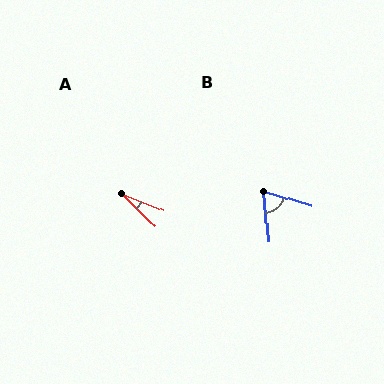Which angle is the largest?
B, at approximately 67 degrees.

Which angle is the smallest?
A, at approximately 22 degrees.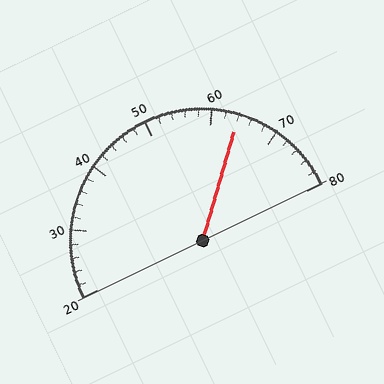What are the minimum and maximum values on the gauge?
The gauge ranges from 20 to 80.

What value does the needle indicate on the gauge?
The needle indicates approximately 64.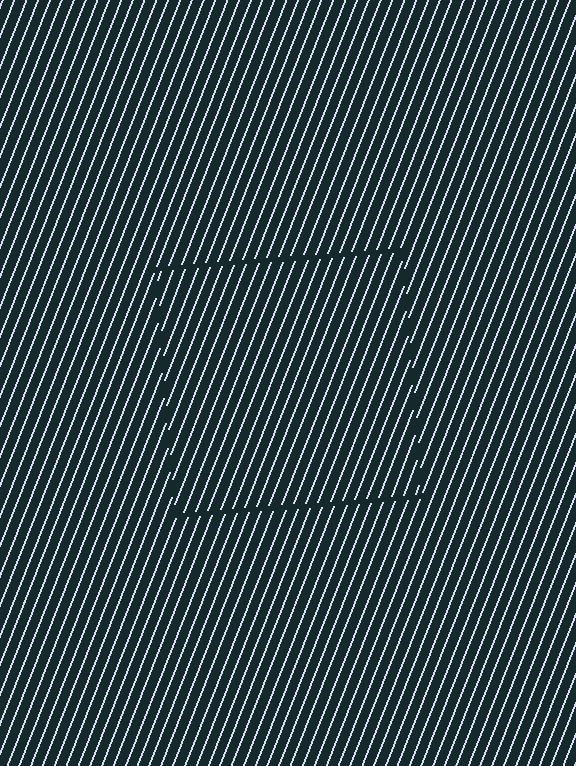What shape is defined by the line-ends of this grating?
An illusory square. The interior of the shape contains the same grating, shifted by half a period — the contour is defined by the phase discontinuity where line-ends from the inner and outer gratings abut.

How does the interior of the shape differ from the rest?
The interior of the shape contains the same grating, shifted by half a period — the contour is defined by the phase discontinuity where line-ends from the inner and outer gratings abut.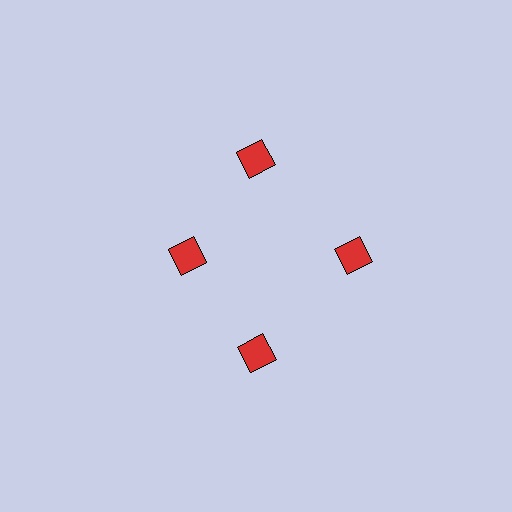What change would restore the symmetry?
The symmetry would be restored by moving it outward, back onto the ring so that all 4 squares sit at equal angles and equal distance from the center.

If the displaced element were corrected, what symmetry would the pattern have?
It would have 4-fold rotational symmetry — the pattern would map onto itself every 90 degrees.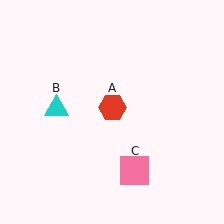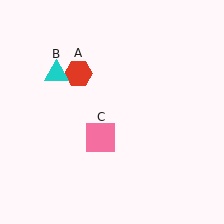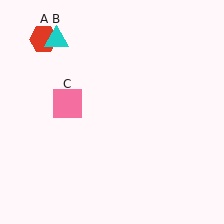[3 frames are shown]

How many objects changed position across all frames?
3 objects changed position: red hexagon (object A), cyan triangle (object B), pink square (object C).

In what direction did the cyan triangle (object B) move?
The cyan triangle (object B) moved up.